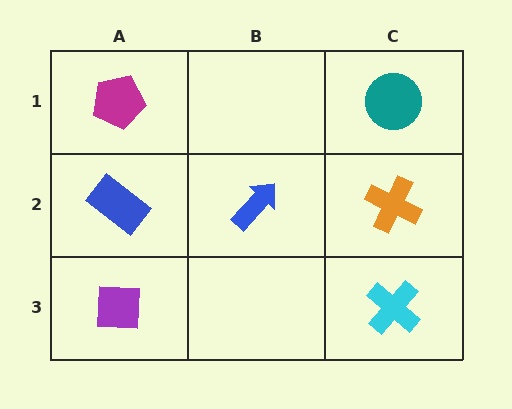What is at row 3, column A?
A purple square.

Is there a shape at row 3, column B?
No, that cell is empty.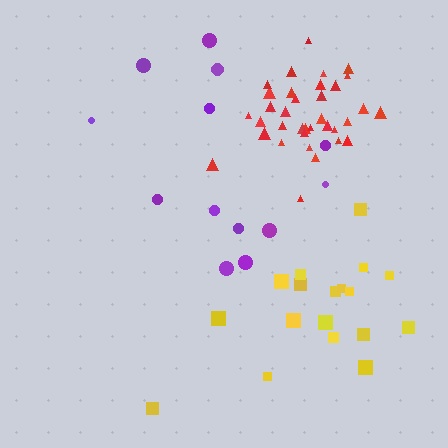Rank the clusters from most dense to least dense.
red, yellow, purple.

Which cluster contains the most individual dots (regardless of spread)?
Red (35).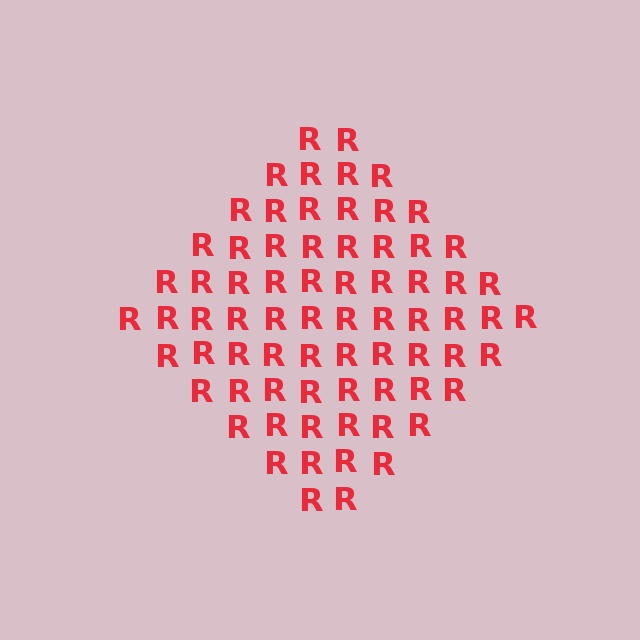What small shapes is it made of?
It is made of small letter R's.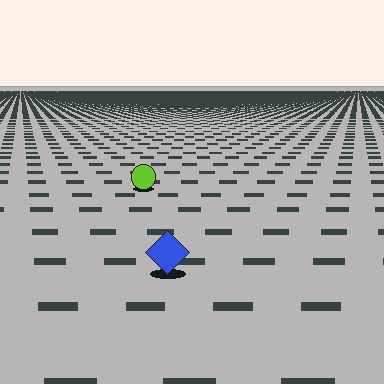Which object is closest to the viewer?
The blue diamond is closest. The texture marks near it are larger and more spread out.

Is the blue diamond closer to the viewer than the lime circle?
Yes. The blue diamond is closer — you can tell from the texture gradient: the ground texture is coarser near it.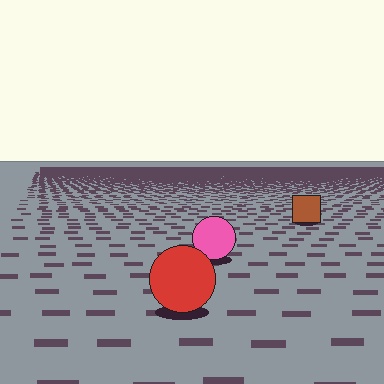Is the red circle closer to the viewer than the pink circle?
Yes. The red circle is closer — you can tell from the texture gradient: the ground texture is coarser near it.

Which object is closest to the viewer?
The red circle is closest. The texture marks near it are larger and more spread out.